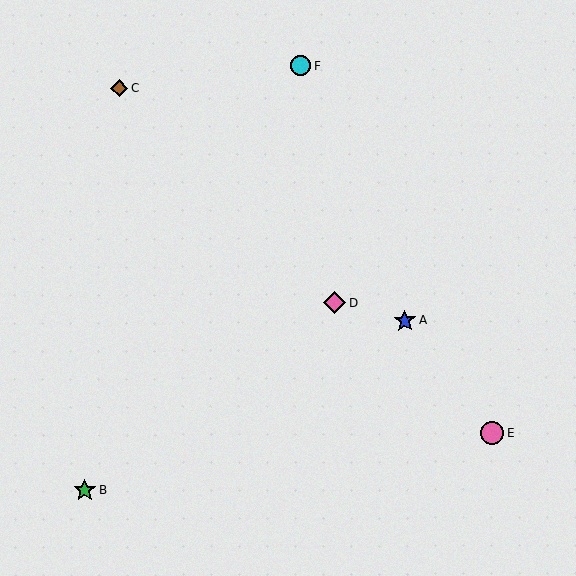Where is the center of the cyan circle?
The center of the cyan circle is at (301, 66).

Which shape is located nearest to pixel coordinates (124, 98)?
The brown diamond (labeled C) at (119, 88) is nearest to that location.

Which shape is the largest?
The pink circle (labeled E) is the largest.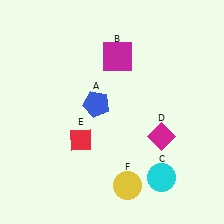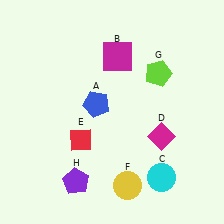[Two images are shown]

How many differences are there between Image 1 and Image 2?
There are 2 differences between the two images.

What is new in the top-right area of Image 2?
A lime pentagon (G) was added in the top-right area of Image 2.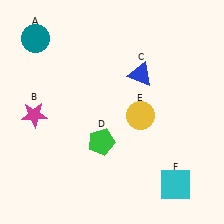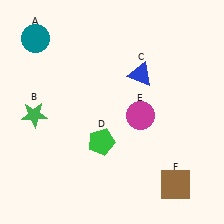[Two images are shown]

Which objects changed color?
B changed from magenta to green. E changed from yellow to magenta. F changed from cyan to brown.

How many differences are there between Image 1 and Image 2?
There are 3 differences between the two images.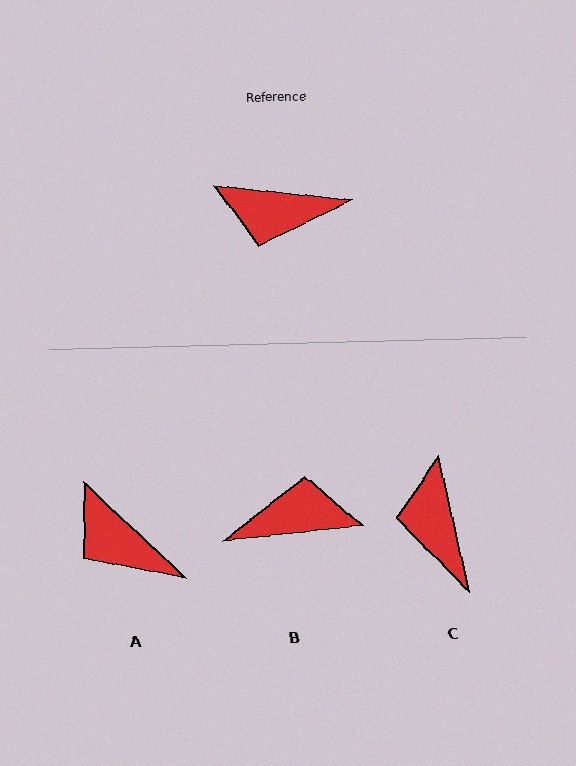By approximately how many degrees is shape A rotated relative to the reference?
Approximately 37 degrees clockwise.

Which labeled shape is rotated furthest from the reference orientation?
B, about 168 degrees away.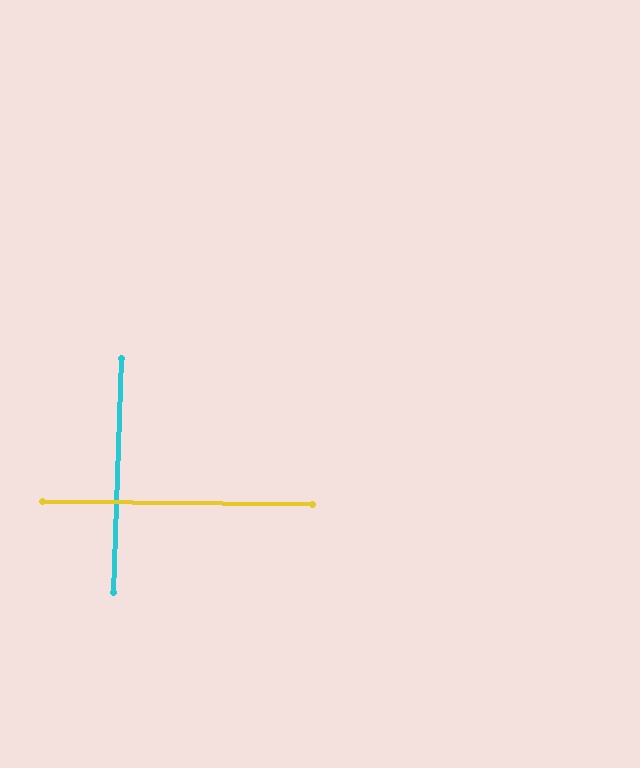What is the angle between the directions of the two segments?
Approximately 89 degrees.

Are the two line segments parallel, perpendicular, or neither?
Perpendicular — they meet at approximately 89°.